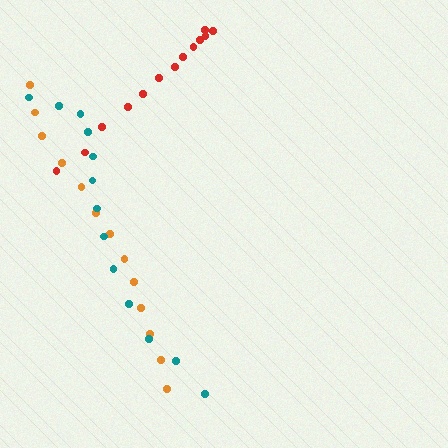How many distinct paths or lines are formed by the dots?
There are 3 distinct paths.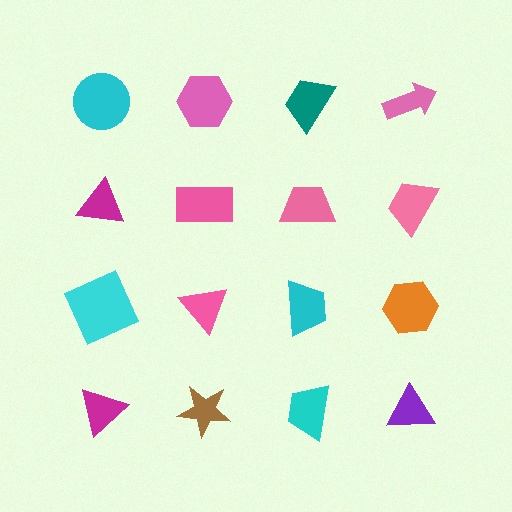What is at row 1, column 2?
A pink hexagon.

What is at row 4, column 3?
A cyan trapezoid.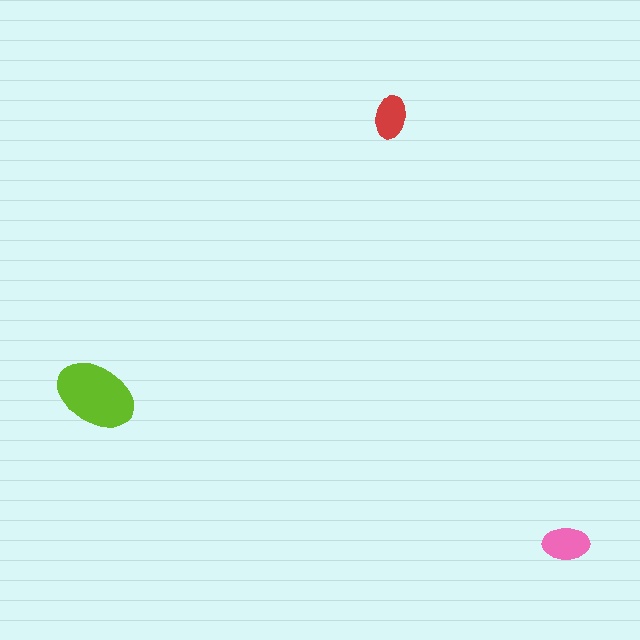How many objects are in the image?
There are 3 objects in the image.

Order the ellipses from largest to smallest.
the lime one, the pink one, the red one.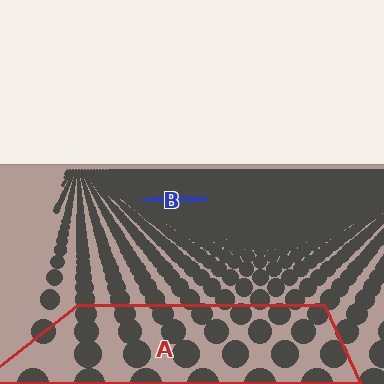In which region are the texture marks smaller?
The texture marks are smaller in region B, because it is farther away.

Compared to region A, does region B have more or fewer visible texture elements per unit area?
Region B has more texture elements per unit area — they are packed more densely because it is farther away.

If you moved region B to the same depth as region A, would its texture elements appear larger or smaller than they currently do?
They would appear larger. At a closer depth, the same texture elements are projected at a bigger on-screen size.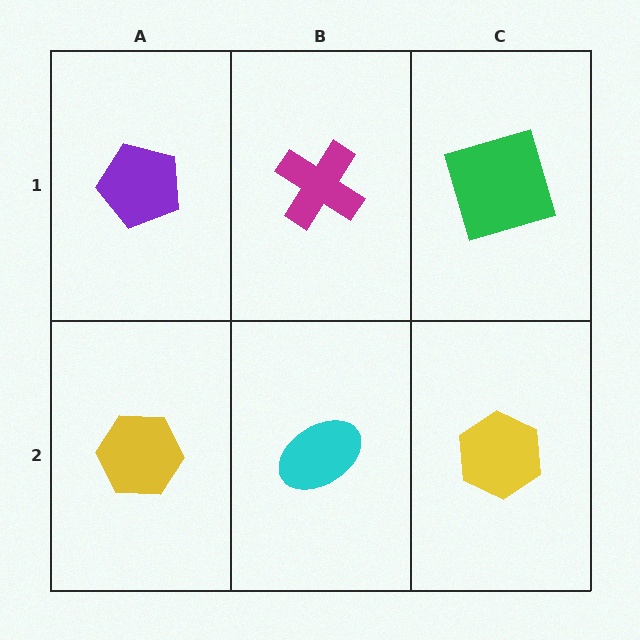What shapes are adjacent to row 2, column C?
A green square (row 1, column C), a cyan ellipse (row 2, column B).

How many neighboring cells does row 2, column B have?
3.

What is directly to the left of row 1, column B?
A purple pentagon.